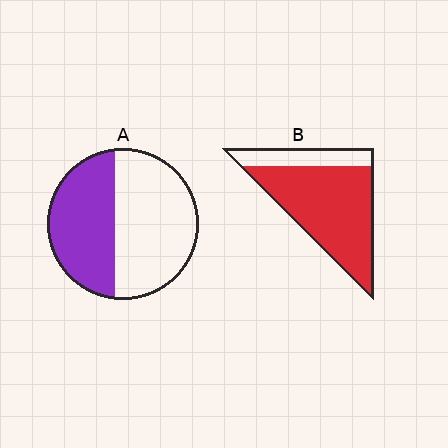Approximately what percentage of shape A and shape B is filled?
A is approximately 45% and B is approximately 80%.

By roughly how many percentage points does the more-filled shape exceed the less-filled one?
By roughly 35 percentage points (B over A).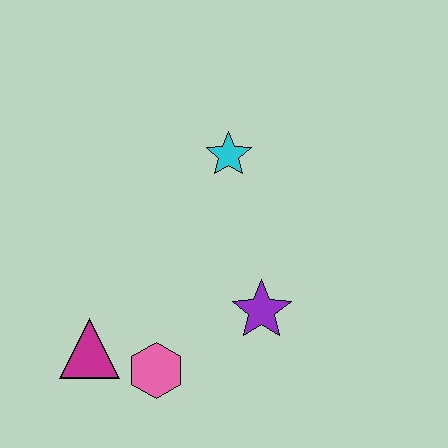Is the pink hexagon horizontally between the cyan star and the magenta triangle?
Yes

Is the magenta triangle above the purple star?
No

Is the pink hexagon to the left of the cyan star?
Yes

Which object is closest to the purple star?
The pink hexagon is closest to the purple star.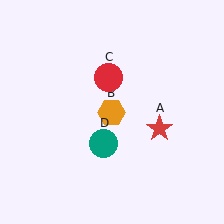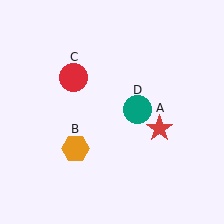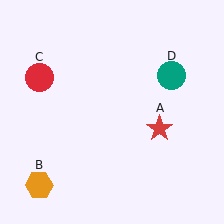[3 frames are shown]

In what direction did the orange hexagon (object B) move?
The orange hexagon (object B) moved down and to the left.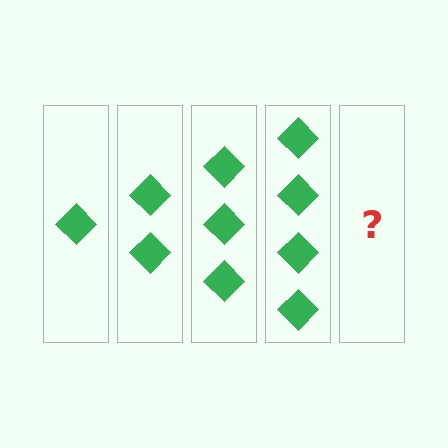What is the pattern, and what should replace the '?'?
The pattern is that each step adds one more diamond. The '?' should be 5 diamonds.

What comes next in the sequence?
The next element should be 5 diamonds.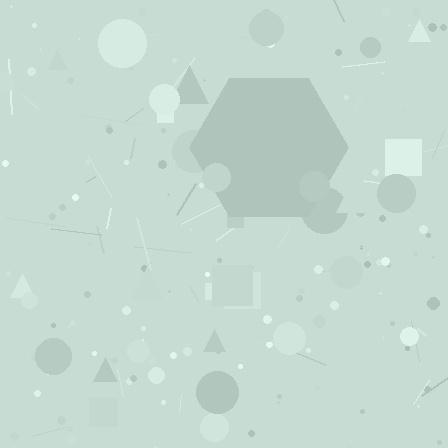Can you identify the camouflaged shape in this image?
The camouflaged shape is a hexagon.